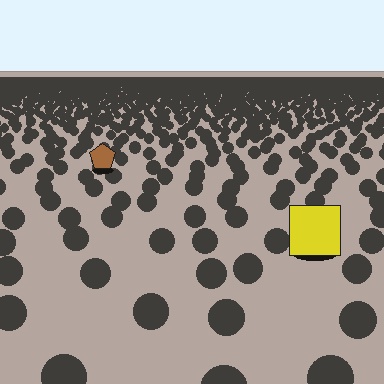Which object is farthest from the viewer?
The brown pentagon is farthest from the viewer. It appears smaller and the ground texture around it is denser.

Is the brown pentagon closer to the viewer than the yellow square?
No. The yellow square is closer — you can tell from the texture gradient: the ground texture is coarser near it.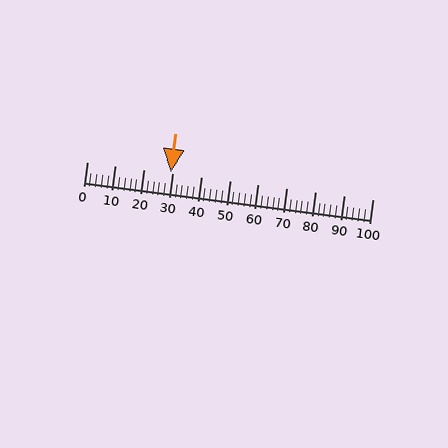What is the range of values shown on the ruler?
The ruler shows values from 0 to 100.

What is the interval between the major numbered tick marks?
The major tick marks are spaced 10 units apart.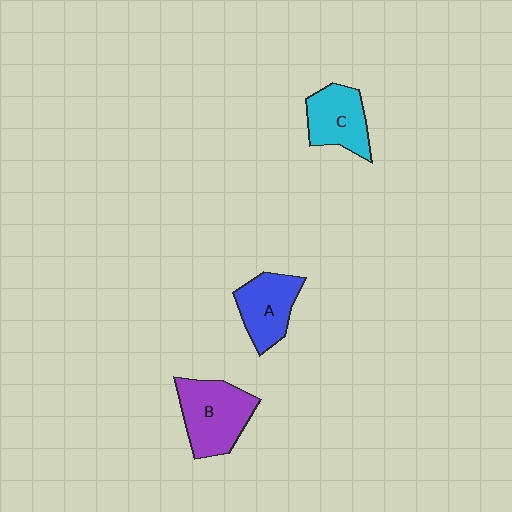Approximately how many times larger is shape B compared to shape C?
Approximately 1.3 times.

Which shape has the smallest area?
Shape C (cyan).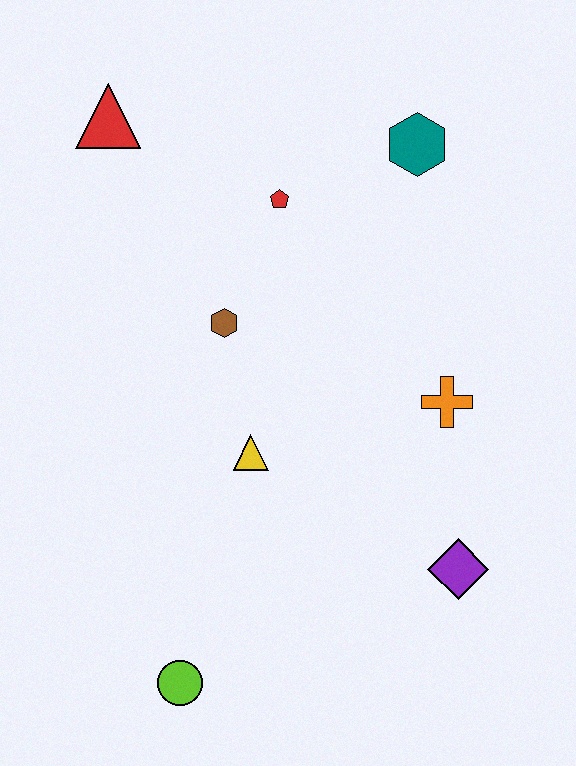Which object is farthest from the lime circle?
The teal hexagon is farthest from the lime circle.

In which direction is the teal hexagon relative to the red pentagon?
The teal hexagon is to the right of the red pentagon.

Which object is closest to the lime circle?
The yellow triangle is closest to the lime circle.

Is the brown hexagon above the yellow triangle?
Yes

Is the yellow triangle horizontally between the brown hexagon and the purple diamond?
Yes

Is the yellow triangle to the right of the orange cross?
No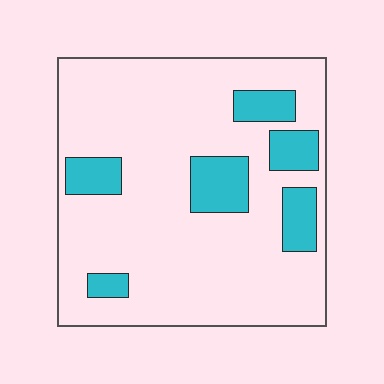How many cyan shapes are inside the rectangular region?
6.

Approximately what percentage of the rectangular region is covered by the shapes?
Approximately 20%.